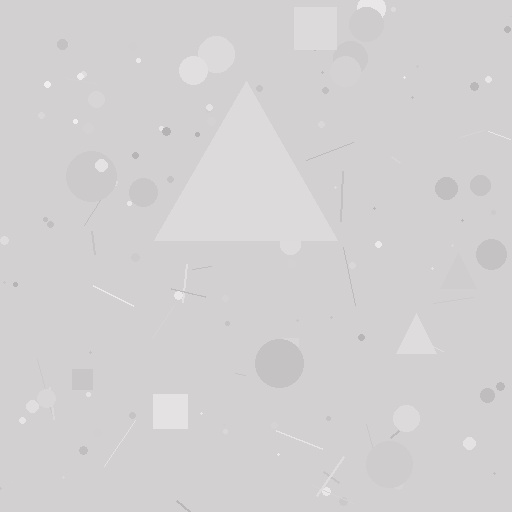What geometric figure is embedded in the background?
A triangle is embedded in the background.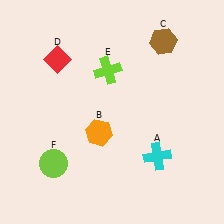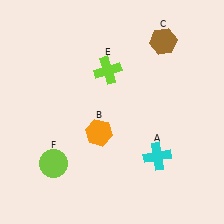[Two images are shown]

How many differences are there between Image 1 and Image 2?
There is 1 difference between the two images.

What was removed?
The red diamond (D) was removed in Image 2.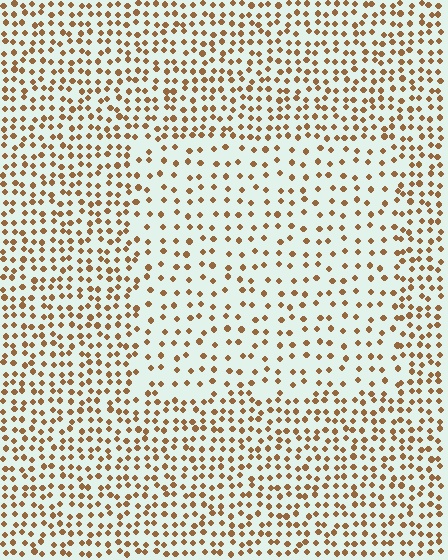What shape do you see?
I see a rectangle.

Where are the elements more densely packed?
The elements are more densely packed outside the rectangle boundary.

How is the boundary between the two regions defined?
The boundary is defined by a change in element density (approximately 1.9x ratio). All elements are the same color, size, and shape.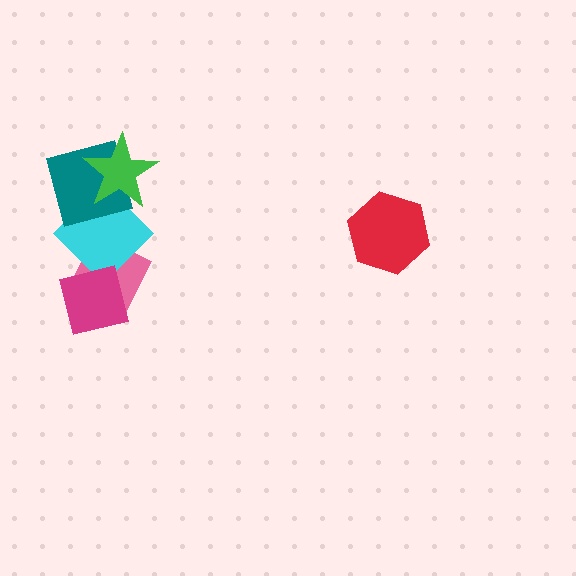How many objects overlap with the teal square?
2 objects overlap with the teal square.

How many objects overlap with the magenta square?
2 objects overlap with the magenta square.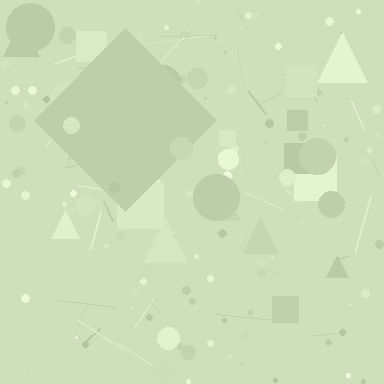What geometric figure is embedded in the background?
A diamond is embedded in the background.